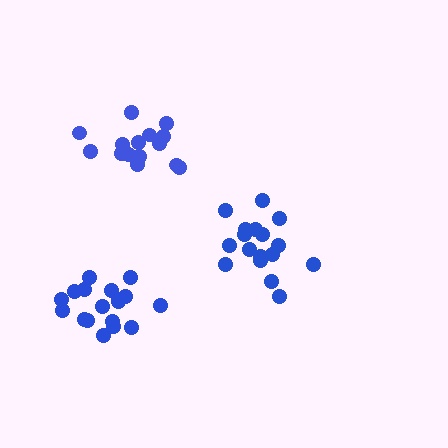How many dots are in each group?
Group 1: 15 dots, Group 2: 18 dots, Group 3: 17 dots (50 total).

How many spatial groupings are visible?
There are 3 spatial groupings.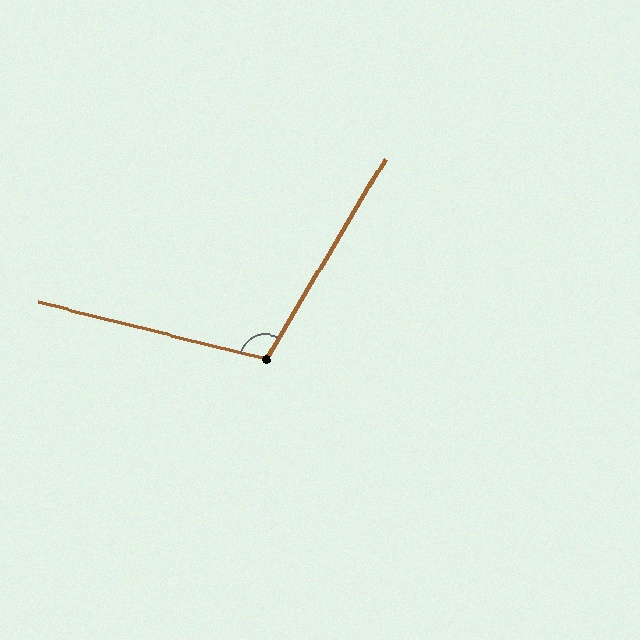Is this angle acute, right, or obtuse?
It is obtuse.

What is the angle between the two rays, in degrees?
Approximately 107 degrees.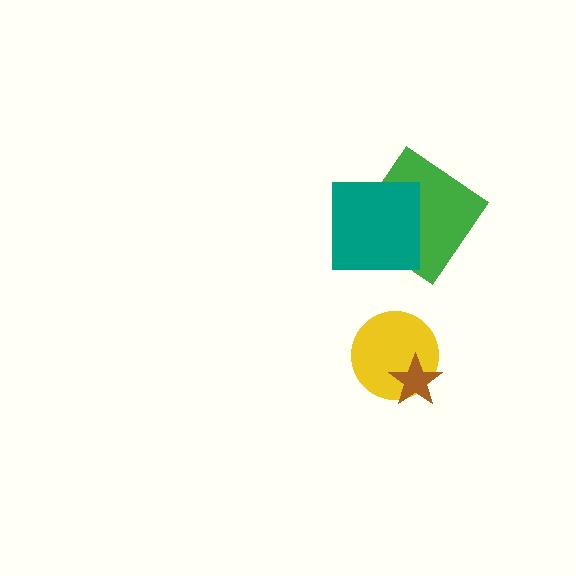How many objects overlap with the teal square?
1 object overlaps with the teal square.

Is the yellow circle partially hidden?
Yes, it is partially covered by another shape.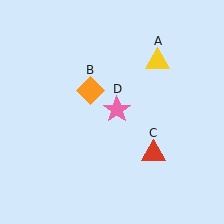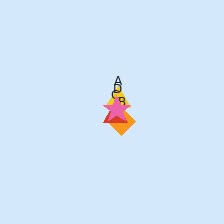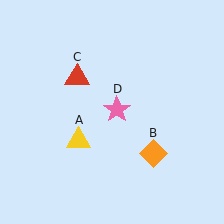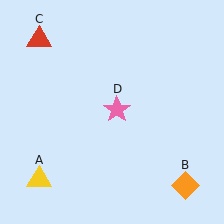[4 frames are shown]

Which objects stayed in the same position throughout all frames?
Pink star (object D) remained stationary.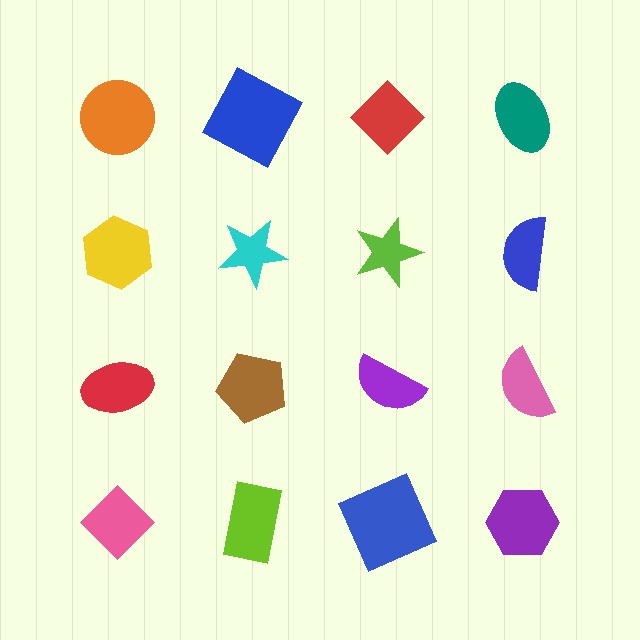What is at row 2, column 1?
A yellow hexagon.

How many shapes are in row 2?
4 shapes.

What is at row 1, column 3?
A red diamond.